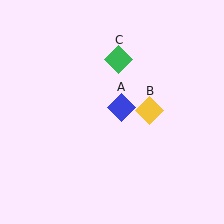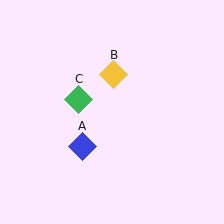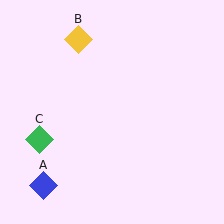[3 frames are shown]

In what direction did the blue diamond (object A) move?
The blue diamond (object A) moved down and to the left.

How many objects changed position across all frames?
3 objects changed position: blue diamond (object A), yellow diamond (object B), green diamond (object C).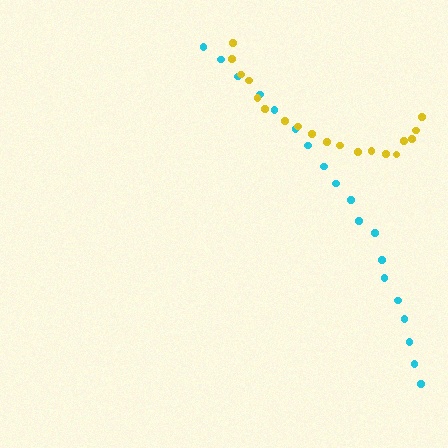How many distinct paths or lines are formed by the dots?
There are 2 distinct paths.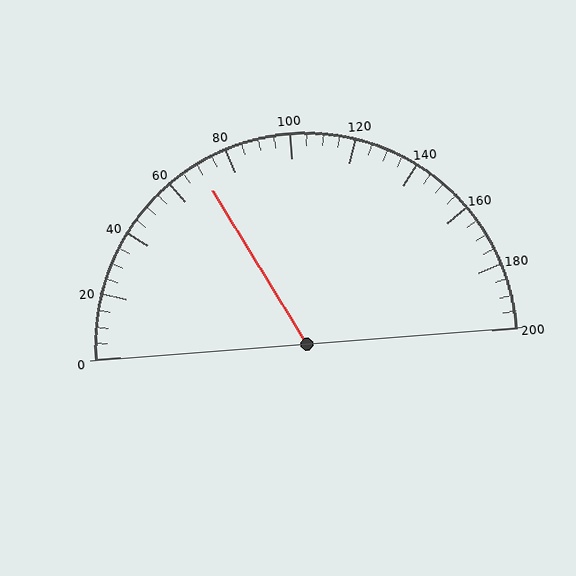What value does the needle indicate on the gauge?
The needle indicates approximately 70.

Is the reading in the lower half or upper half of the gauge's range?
The reading is in the lower half of the range (0 to 200).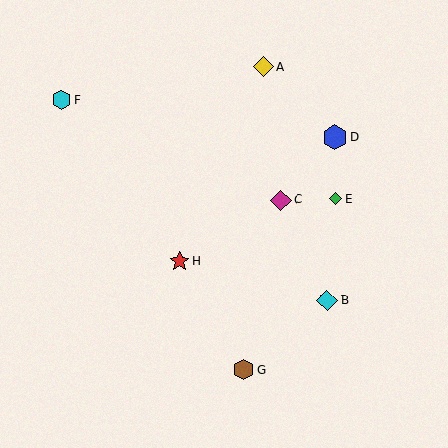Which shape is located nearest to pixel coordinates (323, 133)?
The blue hexagon (labeled D) at (335, 137) is nearest to that location.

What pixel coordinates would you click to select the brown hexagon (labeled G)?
Click at (244, 370) to select the brown hexagon G.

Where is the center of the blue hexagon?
The center of the blue hexagon is at (335, 137).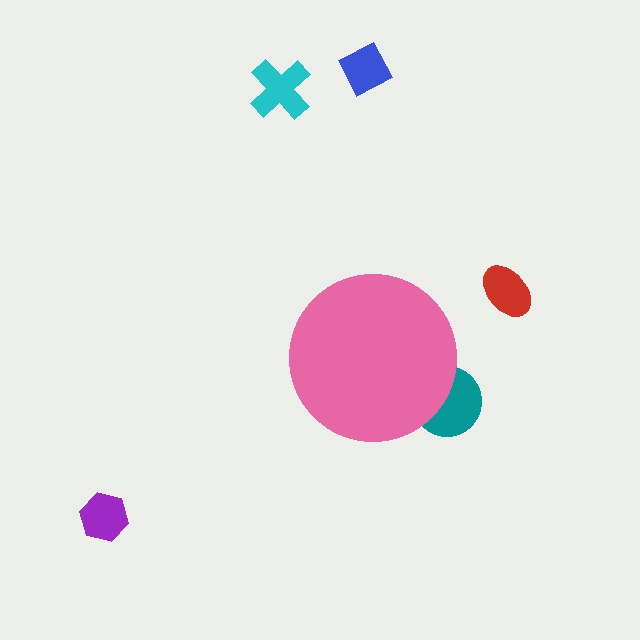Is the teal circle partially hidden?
Yes, the teal circle is partially hidden behind the pink circle.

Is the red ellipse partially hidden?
No, the red ellipse is fully visible.